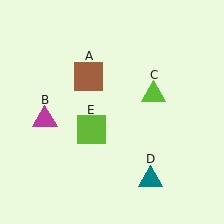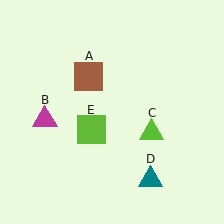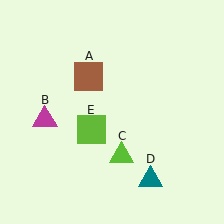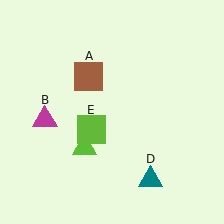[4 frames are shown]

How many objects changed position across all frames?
1 object changed position: lime triangle (object C).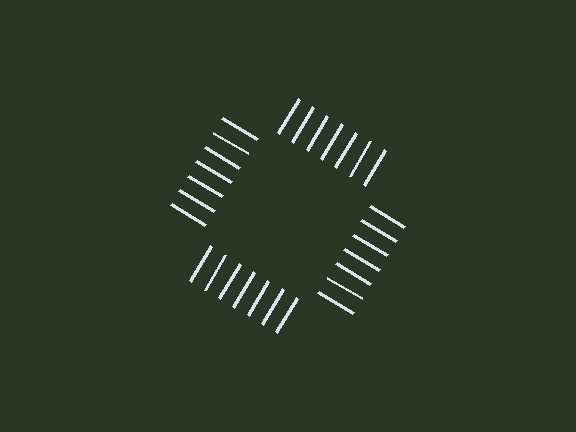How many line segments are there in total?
28 — 7 along each of the 4 edges.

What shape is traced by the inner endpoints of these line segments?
An illusory square — the line segments terminate on its edges but no continuous stroke is drawn.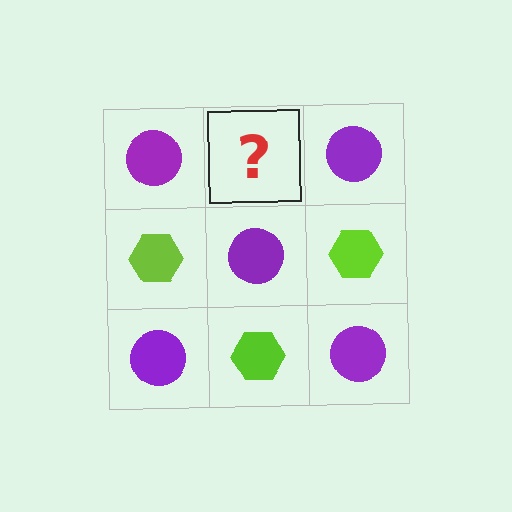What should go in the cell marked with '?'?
The missing cell should contain a lime hexagon.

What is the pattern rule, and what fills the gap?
The rule is that it alternates purple circle and lime hexagon in a checkerboard pattern. The gap should be filled with a lime hexagon.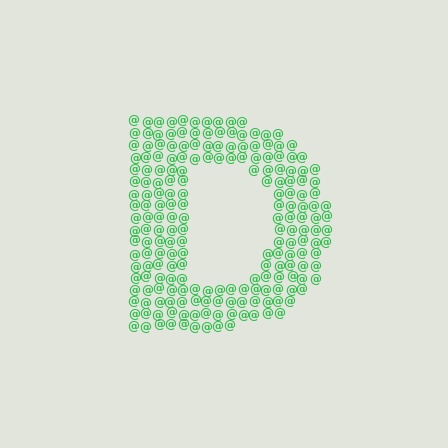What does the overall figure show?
The overall figure shows the letter D.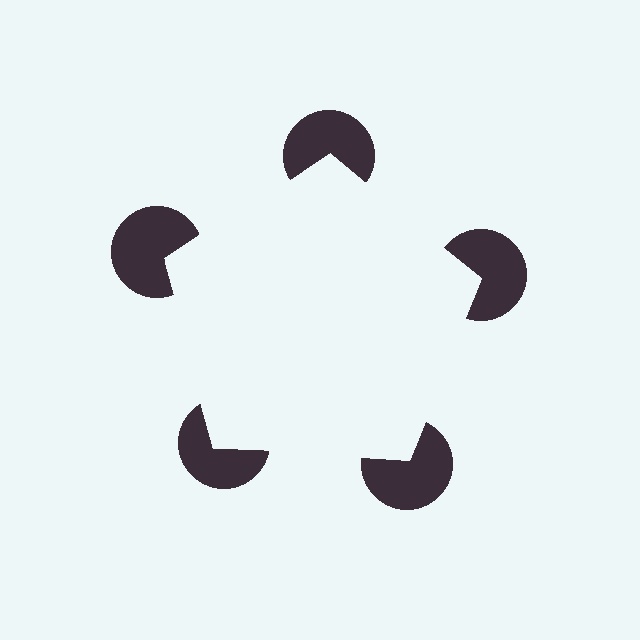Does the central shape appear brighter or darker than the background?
It typically appears slightly brighter than the background, even though no actual brightness change is drawn.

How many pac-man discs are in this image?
There are 5 — one at each vertex of the illusory pentagon.